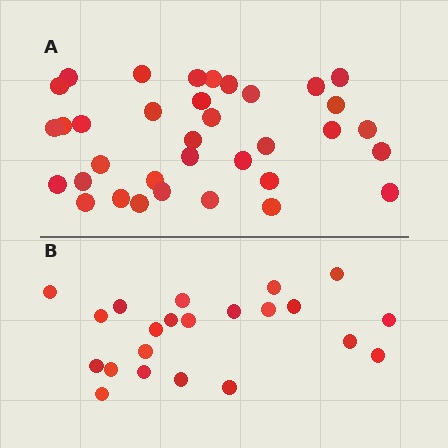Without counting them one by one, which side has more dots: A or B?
Region A (the top region) has more dots.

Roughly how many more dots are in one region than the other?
Region A has approximately 15 more dots than region B.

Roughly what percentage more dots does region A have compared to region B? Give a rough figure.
About 60% more.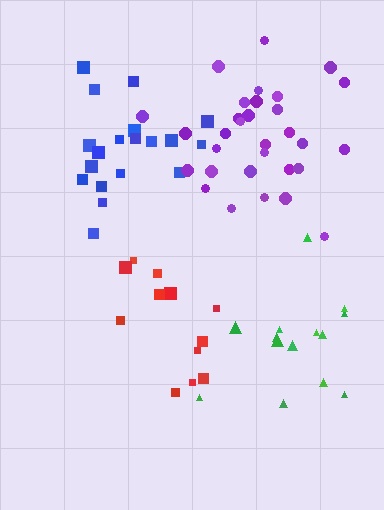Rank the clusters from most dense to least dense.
blue, purple, green, red.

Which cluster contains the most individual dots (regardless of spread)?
Purple (31).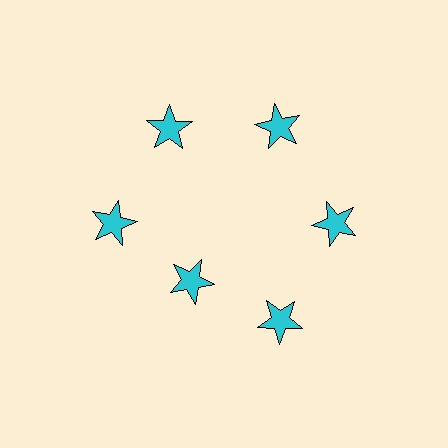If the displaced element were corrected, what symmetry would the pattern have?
It would have 6-fold rotational symmetry — the pattern would map onto itself every 60 degrees.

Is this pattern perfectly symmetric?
No. The 6 cyan stars are arranged in a ring, but one element near the 7 o'clock position is pulled inward toward the center, breaking the 6-fold rotational symmetry.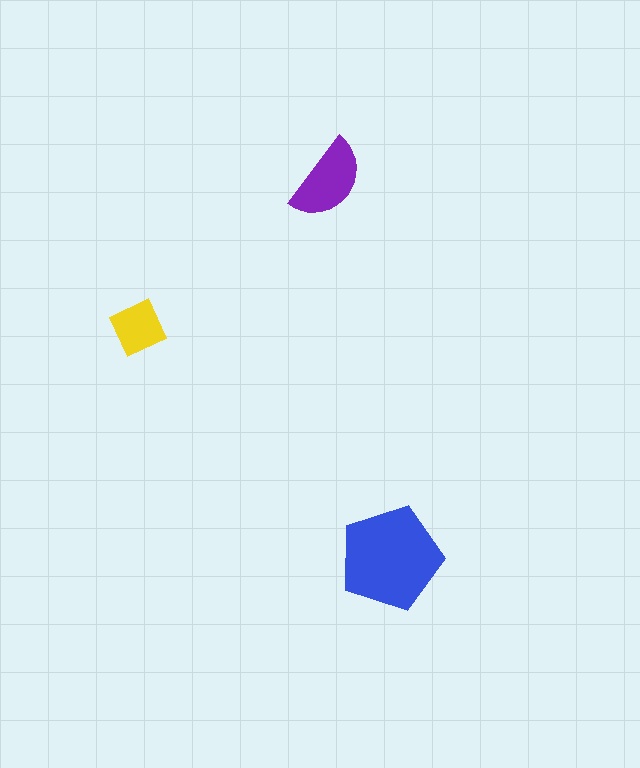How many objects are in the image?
There are 3 objects in the image.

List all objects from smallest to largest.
The yellow diamond, the purple semicircle, the blue pentagon.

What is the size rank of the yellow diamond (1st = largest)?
3rd.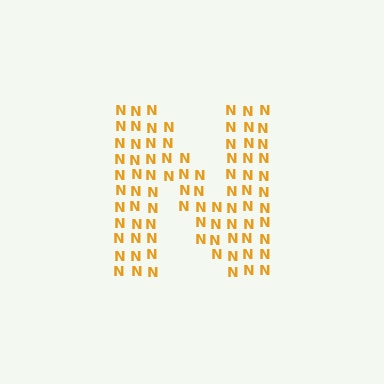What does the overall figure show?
The overall figure shows the letter N.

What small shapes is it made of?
It is made of small letter N's.